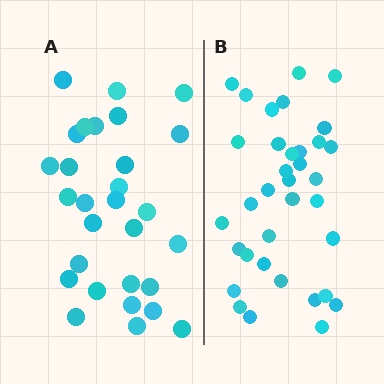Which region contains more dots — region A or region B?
Region B (the right region) has more dots.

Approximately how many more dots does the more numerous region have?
Region B has about 6 more dots than region A.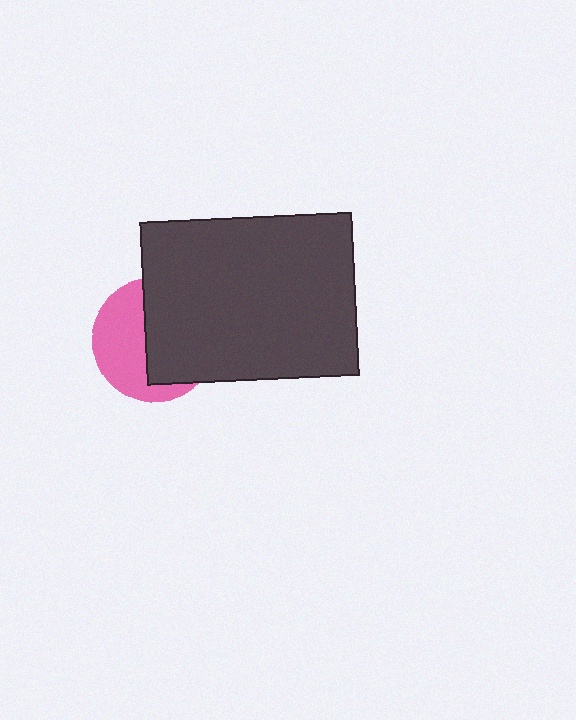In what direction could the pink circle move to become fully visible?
The pink circle could move left. That would shift it out from behind the dark gray rectangle entirely.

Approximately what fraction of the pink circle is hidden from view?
Roughly 55% of the pink circle is hidden behind the dark gray rectangle.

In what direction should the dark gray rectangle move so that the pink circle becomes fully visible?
The dark gray rectangle should move right. That is the shortest direction to clear the overlap and leave the pink circle fully visible.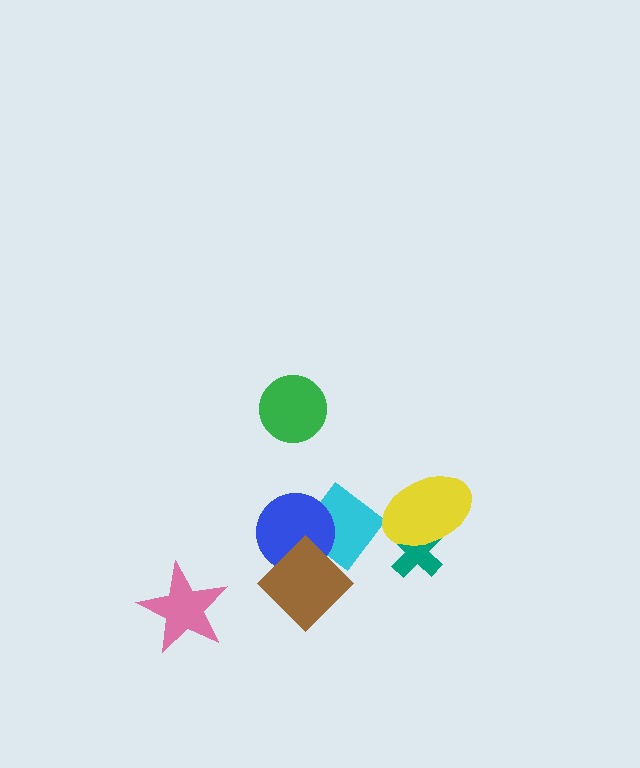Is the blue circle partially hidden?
Yes, it is partially covered by another shape.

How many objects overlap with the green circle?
0 objects overlap with the green circle.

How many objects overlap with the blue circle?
2 objects overlap with the blue circle.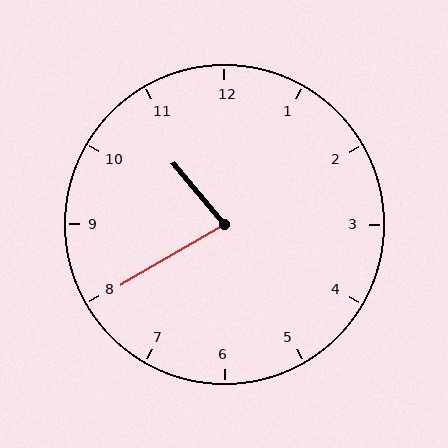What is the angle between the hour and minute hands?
Approximately 80 degrees.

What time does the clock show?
10:40.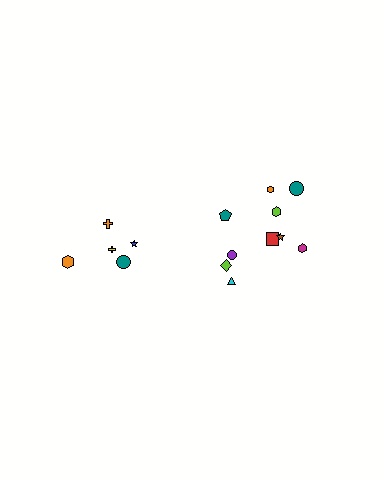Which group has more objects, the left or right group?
The right group.